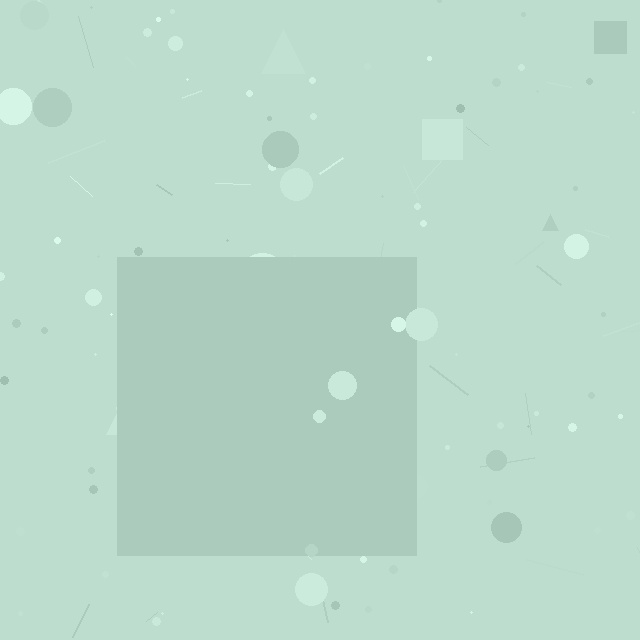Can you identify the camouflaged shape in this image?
The camouflaged shape is a square.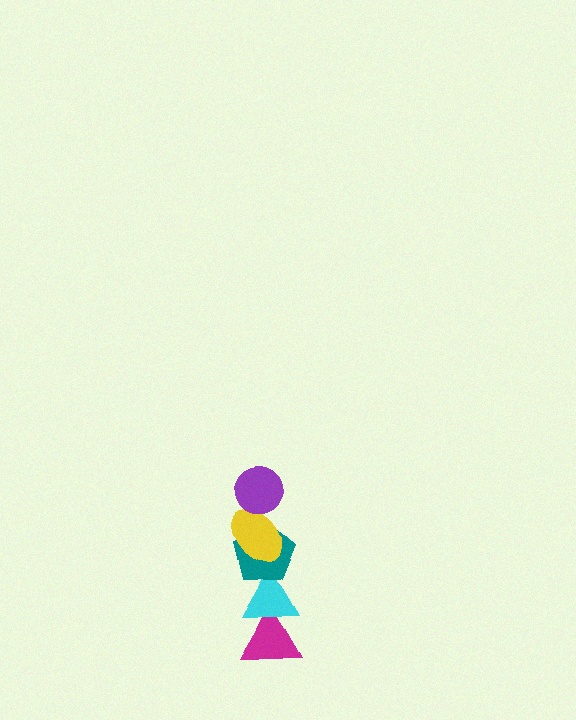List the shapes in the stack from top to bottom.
From top to bottom: the purple circle, the yellow ellipse, the teal pentagon, the cyan triangle, the magenta triangle.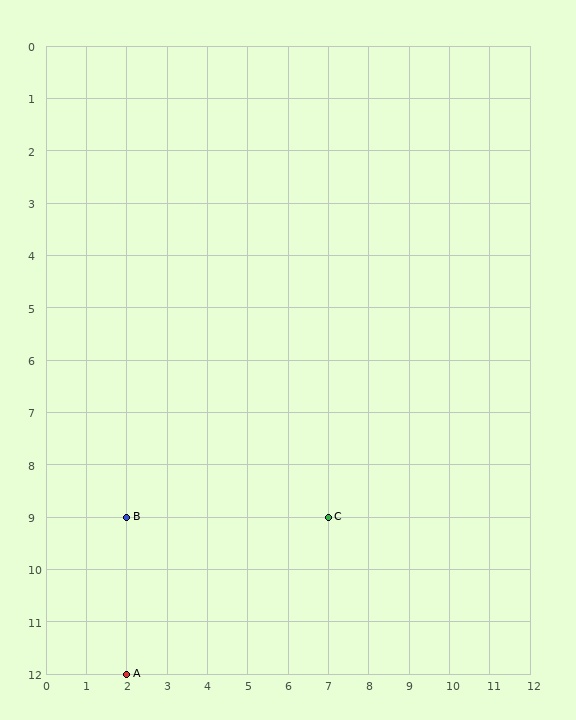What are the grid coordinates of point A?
Point A is at grid coordinates (2, 12).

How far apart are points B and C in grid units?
Points B and C are 5 columns apart.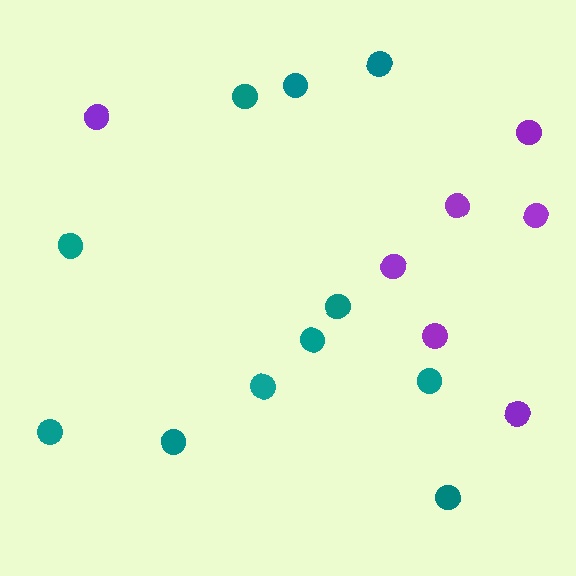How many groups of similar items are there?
There are 2 groups: one group of purple circles (7) and one group of teal circles (11).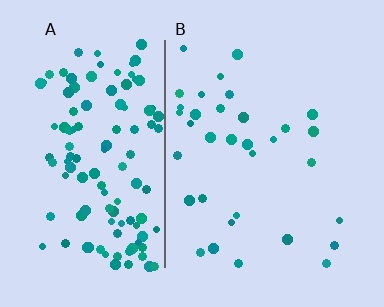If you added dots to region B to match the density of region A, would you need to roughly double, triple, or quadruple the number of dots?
Approximately quadruple.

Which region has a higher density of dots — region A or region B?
A (the left).